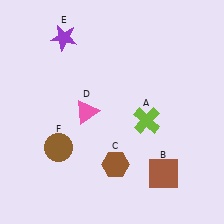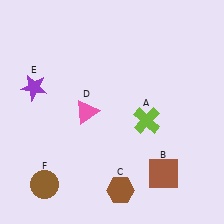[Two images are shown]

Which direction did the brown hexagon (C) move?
The brown hexagon (C) moved down.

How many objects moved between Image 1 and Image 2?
3 objects moved between the two images.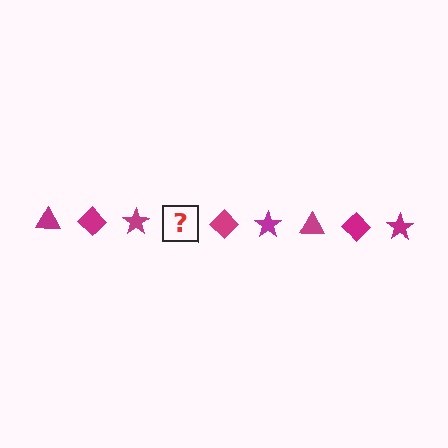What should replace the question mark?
The question mark should be replaced with a magenta triangle.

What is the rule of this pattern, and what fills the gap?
The rule is that the pattern cycles through triangle, diamond, star shapes in magenta. The gap should be filled with a magenta triangle.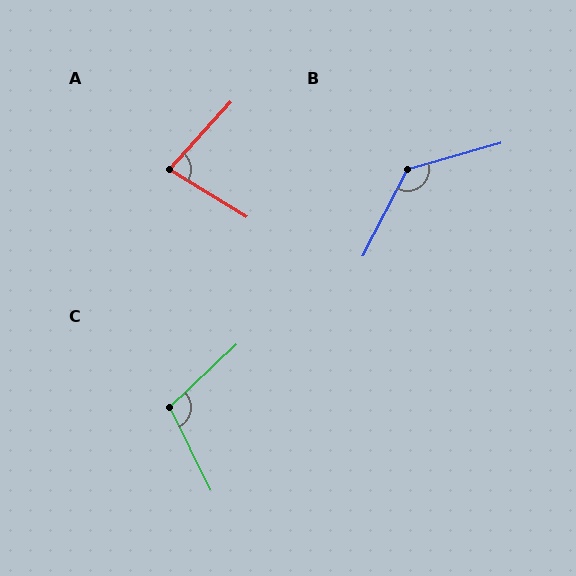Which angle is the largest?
B, at approximately 133 degrees.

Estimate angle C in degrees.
Approximately 107 degrees.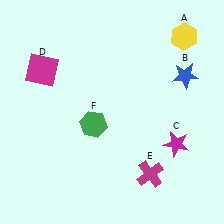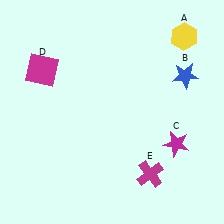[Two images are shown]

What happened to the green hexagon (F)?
The green hexagon (F) was removed in Image 2. It was in the bottom-left area of Image 1.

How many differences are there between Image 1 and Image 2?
There is 1 difference between the two images.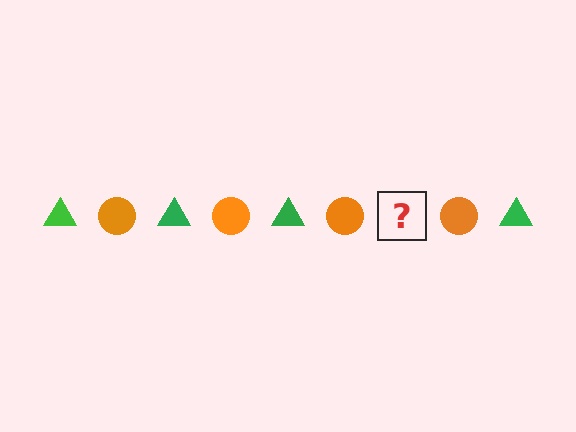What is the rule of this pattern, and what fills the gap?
The rule is that the pattern alternates between green triangle and orange circle. The gap should be filled with a green triangle.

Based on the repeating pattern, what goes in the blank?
The blank should be a green triangle.